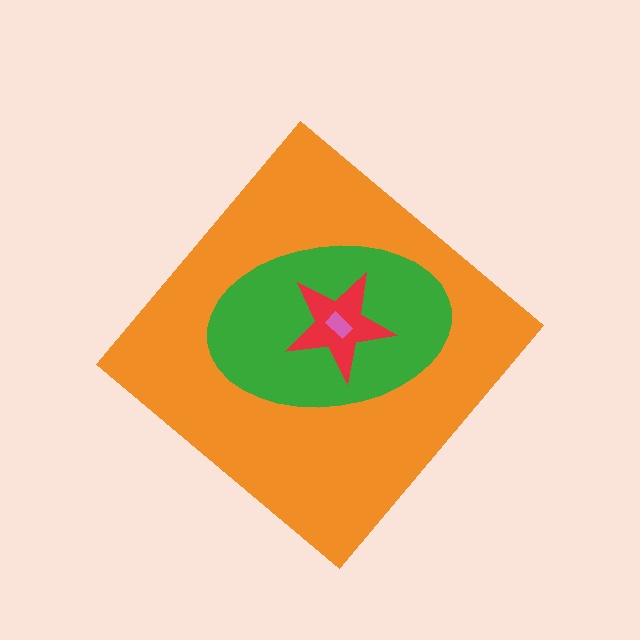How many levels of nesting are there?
4.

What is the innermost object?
The pink rectangle.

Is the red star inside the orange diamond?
Yes.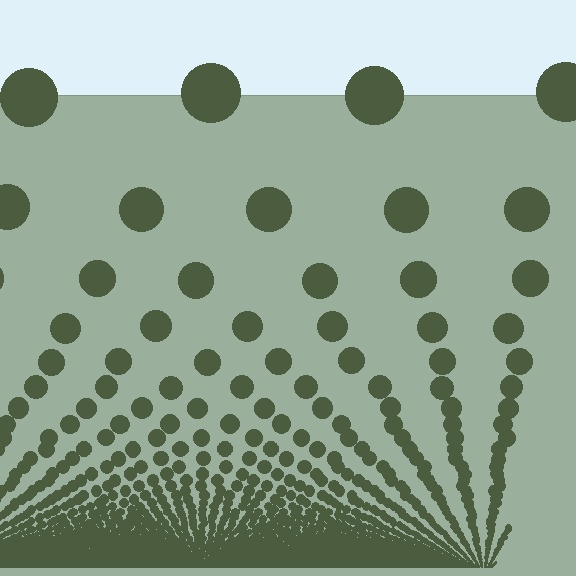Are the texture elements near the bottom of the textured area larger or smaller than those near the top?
Smaller. The gradient is inverted — elements near the bottom are smaller and denser.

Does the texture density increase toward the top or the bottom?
Density increases toward the bottom.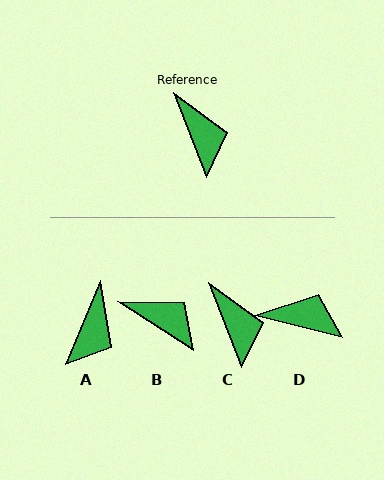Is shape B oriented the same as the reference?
No, it is off by about 35 degrees.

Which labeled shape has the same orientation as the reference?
C.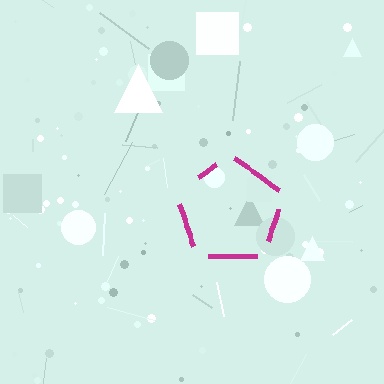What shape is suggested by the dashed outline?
The dashed outline suggests a pentagon.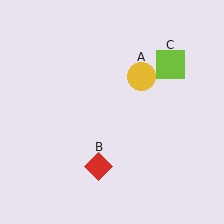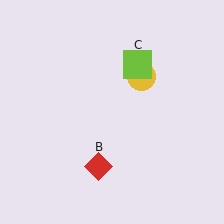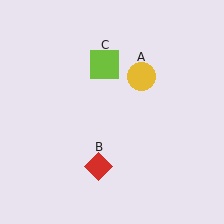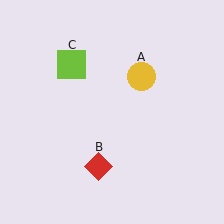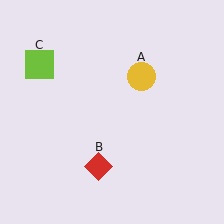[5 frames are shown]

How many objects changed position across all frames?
1 object changed position: lime square (object C).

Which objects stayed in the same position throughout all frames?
Yellow circle (object A) and red diamond (object B) remained stationary.